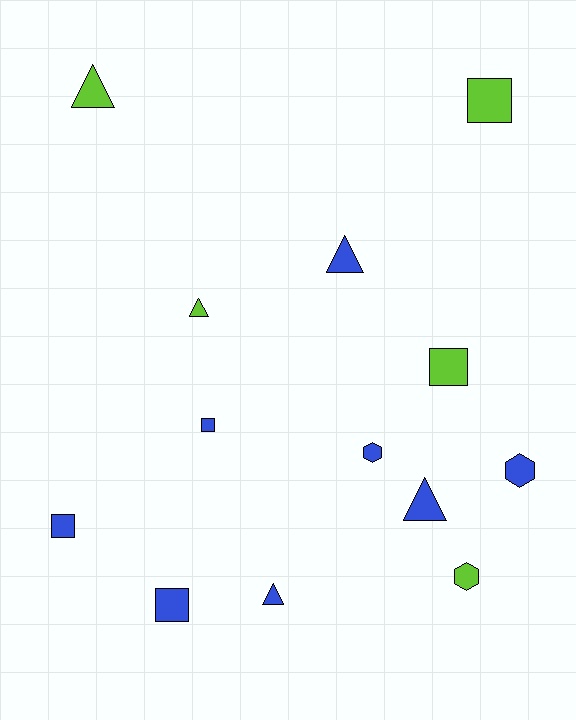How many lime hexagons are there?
There is 1 lime hexagon.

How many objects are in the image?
There are 13 objects.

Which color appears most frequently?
Blue, with 8 objects.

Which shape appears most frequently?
Triangle, with 5 objects.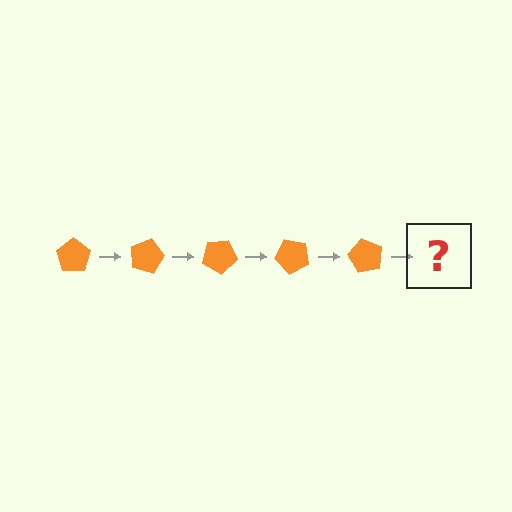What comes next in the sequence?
The next element should be an orange pentagon rotated 75 degrees.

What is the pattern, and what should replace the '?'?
The pattern is that the pentagon rotates 15 degrees each step. The '?' should be an orange pentagon rotated 75 degrees.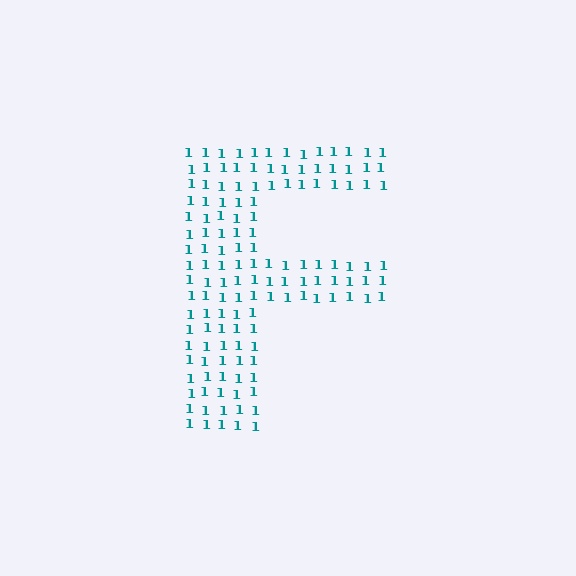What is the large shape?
The large shape is the letter F.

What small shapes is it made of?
It is made of small digit 1's.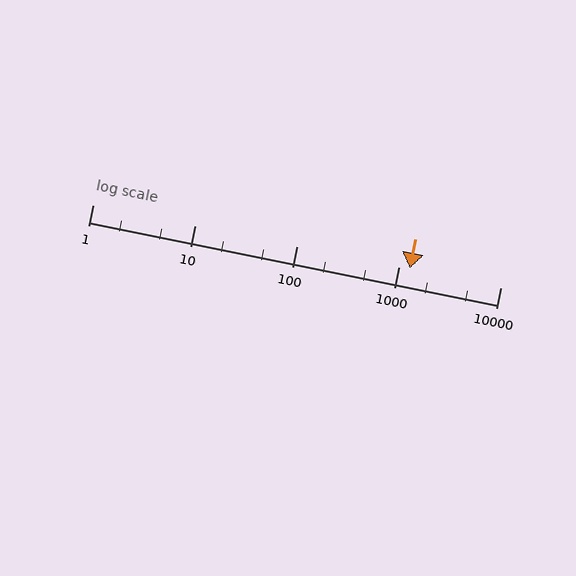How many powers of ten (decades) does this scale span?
The scale spans 4 decades, from 1 to 10000.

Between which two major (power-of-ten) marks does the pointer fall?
The pointer is between 1000 and 10000.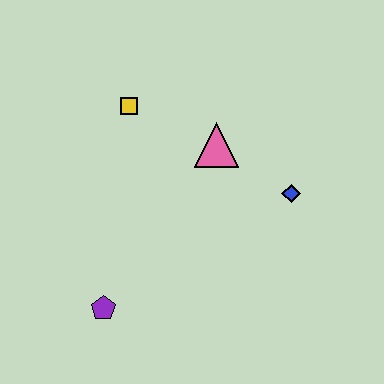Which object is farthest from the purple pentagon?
The blue diamond is farthest from the purple pentagon.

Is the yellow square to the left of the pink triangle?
Yes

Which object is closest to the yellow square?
The pink triangle is closest to the yellow square.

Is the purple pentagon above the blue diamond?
No